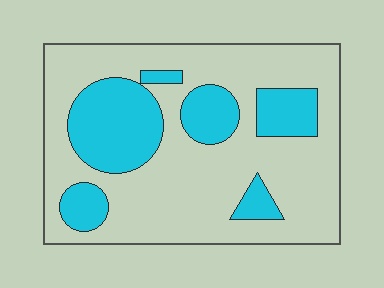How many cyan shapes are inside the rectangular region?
6.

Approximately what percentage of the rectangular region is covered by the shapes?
Approximately 30%.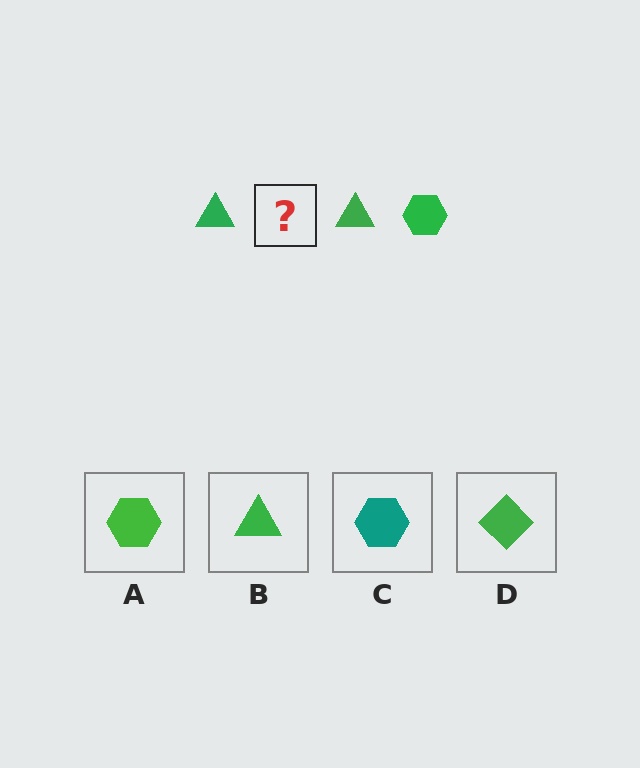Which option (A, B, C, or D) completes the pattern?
A.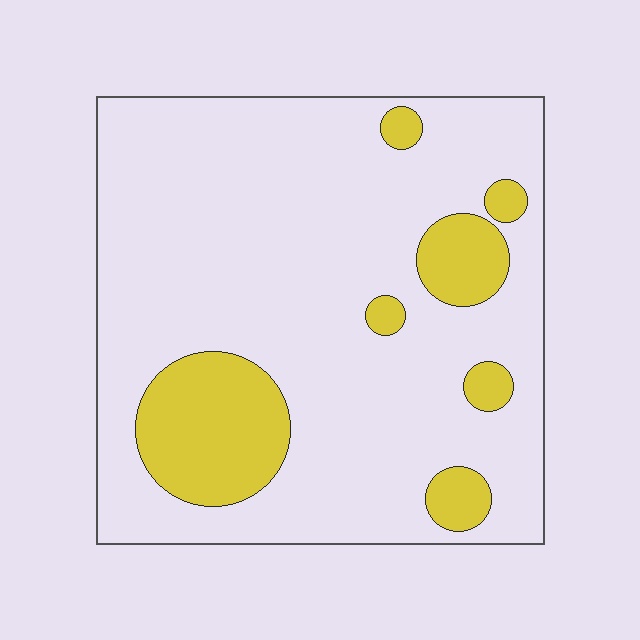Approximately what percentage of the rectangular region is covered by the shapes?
Approximately 20%.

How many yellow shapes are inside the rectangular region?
7.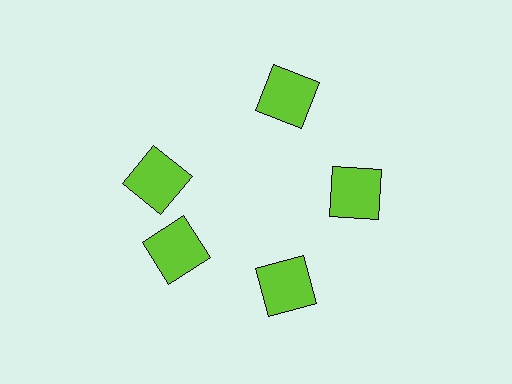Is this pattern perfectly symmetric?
No. The 5 lime squares are arranged in a ring, but one element near the 10 o'clock position is rotated out of alignment along the ring, breaking the 5-fold rotational symmetry.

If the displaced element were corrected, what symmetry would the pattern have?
It would have 5-fold rotational symmetry — the pattern would map onto itself every 72 degrees.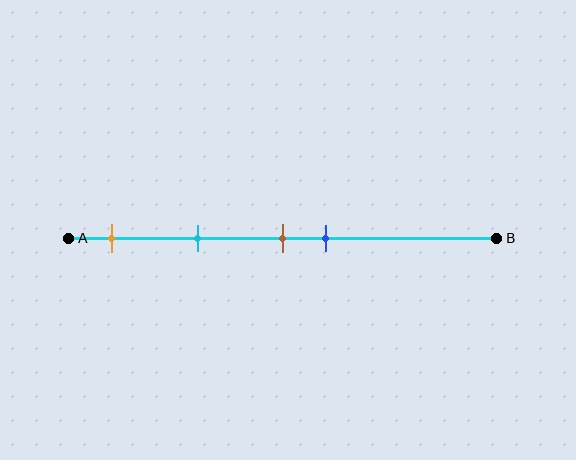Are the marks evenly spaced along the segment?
No, the marks are not evenly spaced.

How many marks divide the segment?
There are 4 marks dividing the segment.